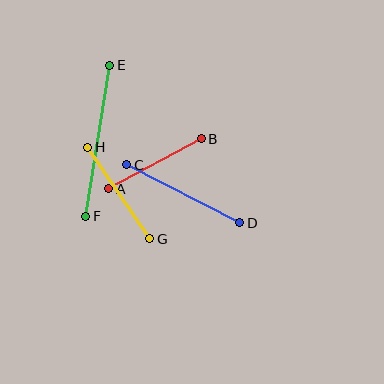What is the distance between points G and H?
The distance is approximately 110 pixels.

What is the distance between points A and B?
The distance is approximately 105 pixels.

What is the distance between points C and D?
The distance is approximately 127 pixels.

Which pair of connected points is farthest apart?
Points E and F are farthest apart.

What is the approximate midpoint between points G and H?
The midpoint is at approximately (119, 193) pixels.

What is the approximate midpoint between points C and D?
The midpoint is at approximately (183, 194) pixels.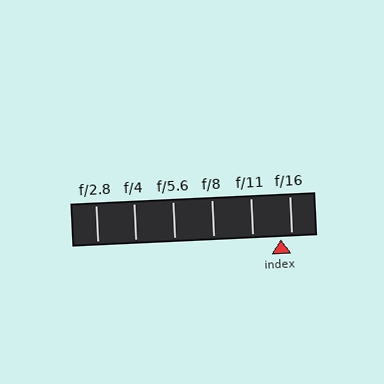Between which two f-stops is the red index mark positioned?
The index mark is between f/11 and f/16.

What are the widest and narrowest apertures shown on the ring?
The widest aperture shown is f/2.8 and the narrowest is f/16.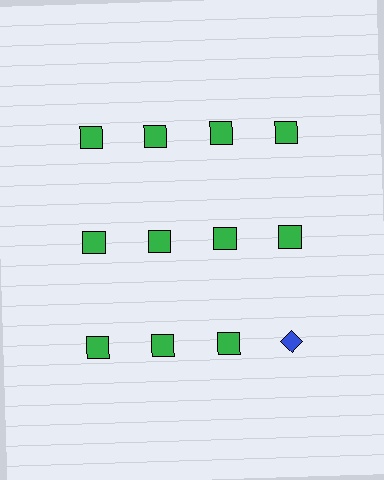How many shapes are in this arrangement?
There are 12 shapes arranged in a grid pattern.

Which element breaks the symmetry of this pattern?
The blue diamond in the third row, second from right column breaks the symmetry. All other shapes are green squares.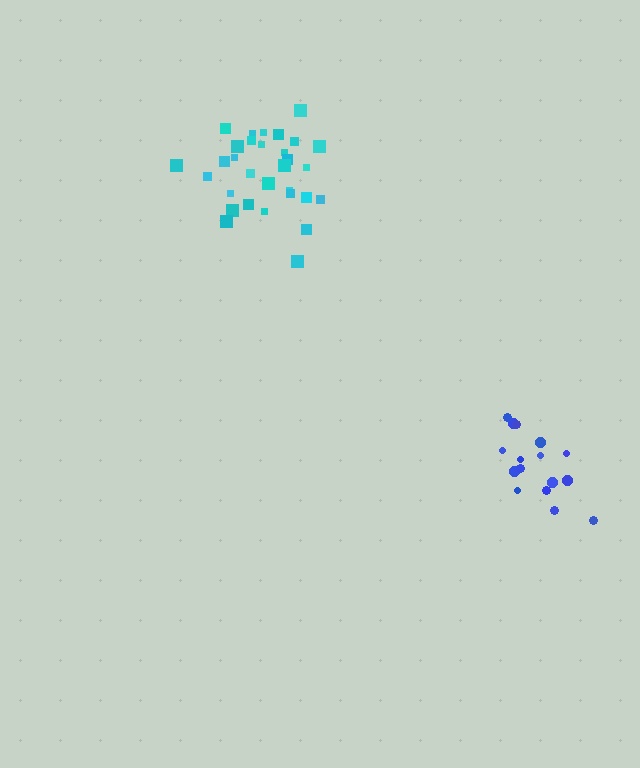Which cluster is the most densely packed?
Cyan.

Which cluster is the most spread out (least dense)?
Blue.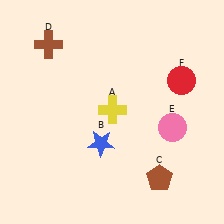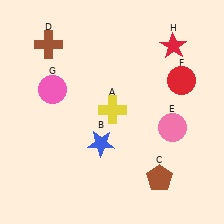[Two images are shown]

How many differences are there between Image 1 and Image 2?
There are 2 differences between the two images.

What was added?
A pink circle (G), a red star (H) were added in Image 2.